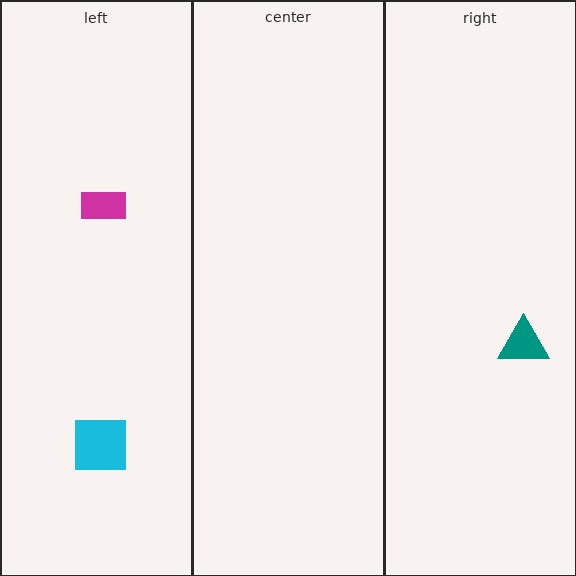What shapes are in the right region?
The teal triangle.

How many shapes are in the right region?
1.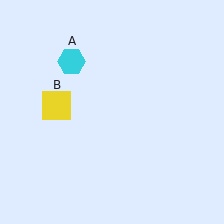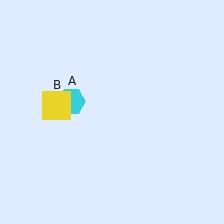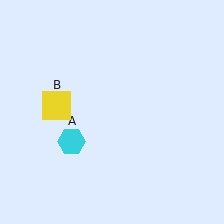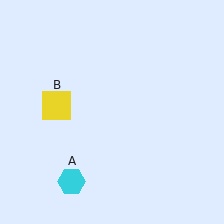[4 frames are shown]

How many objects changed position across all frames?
1 object changed position: cyan hexagon (object A).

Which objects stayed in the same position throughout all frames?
Yellow square (object B) remained stationary.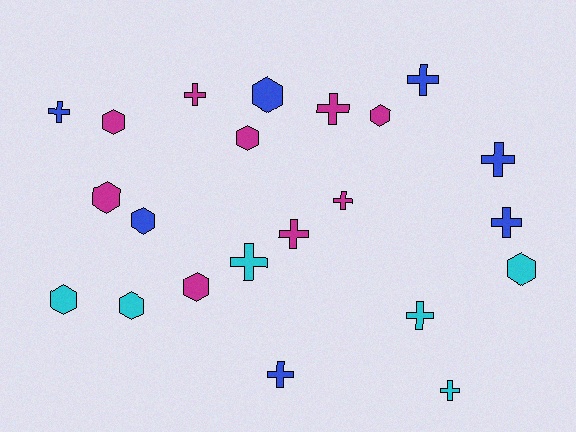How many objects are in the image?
There are 22 objects.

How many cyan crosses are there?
There are 3 cyan crosses.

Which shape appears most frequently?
Cross, with 12 objects.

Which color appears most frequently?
Magenta, with 9 objects.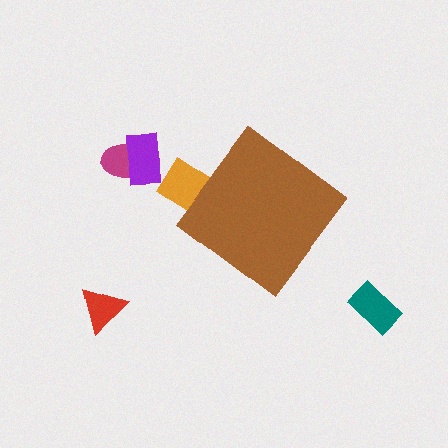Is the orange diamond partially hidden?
Yes, the orange diamond is partially hidden behind the brown diamond.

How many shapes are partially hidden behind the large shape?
1 shape is partially hidden.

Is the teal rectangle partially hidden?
No, the teal rectangle is fully visible.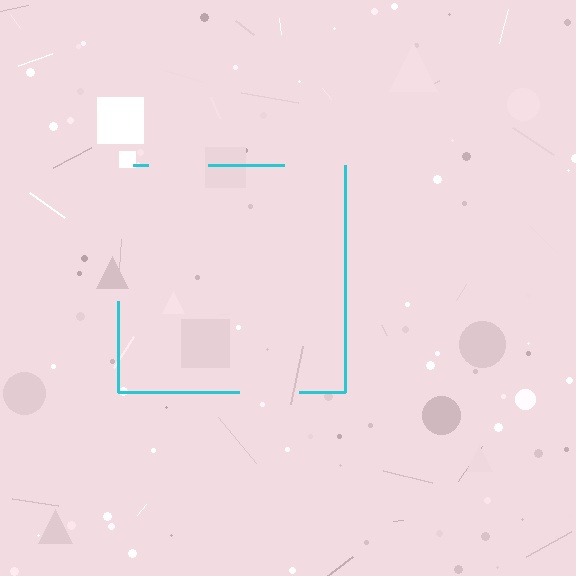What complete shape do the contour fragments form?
The contour fragments form a square.